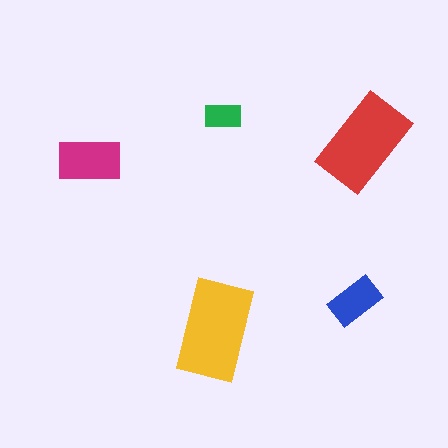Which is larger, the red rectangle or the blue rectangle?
The red one.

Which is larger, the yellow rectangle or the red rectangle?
The yellow one.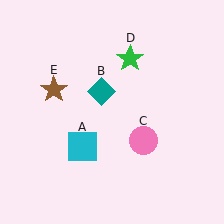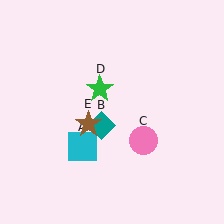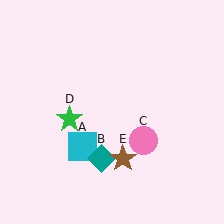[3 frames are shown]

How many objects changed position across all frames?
3 objects changed position: teal diamond (object B), green star (object D), brown star (object E).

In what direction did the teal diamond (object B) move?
The teal diamond (object B) moved down.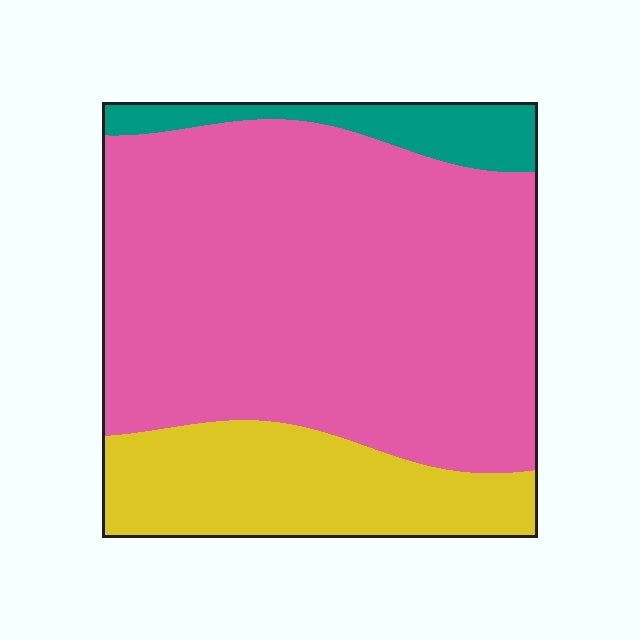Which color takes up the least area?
Teal, at roughly 10%.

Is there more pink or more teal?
Pink.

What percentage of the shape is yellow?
Yellow takes up about one fifth (1/5) of the shape.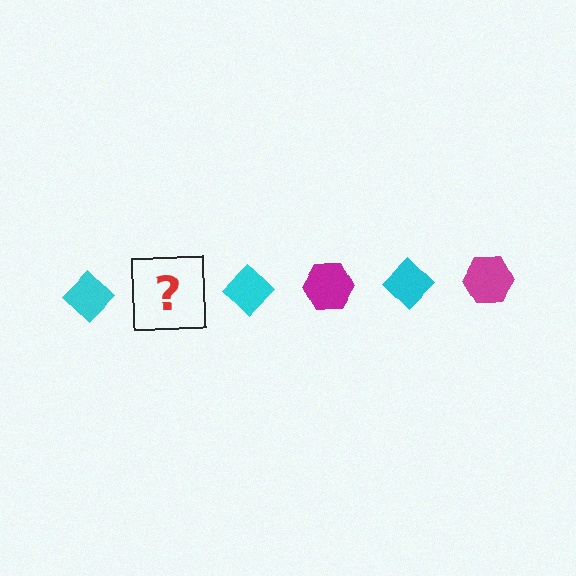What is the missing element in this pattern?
The missing element is a magenta hexagon.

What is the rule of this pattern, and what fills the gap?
The rule is that the pattern alternates between cyan diamond and magenta hexagon. The gap should be filled with a magenta hexagon.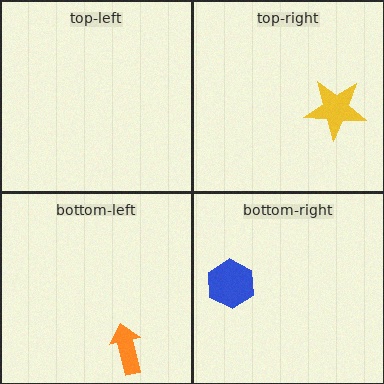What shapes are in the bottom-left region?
The orange arrow.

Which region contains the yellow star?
The top-right region.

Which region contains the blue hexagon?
The bottom-right region.